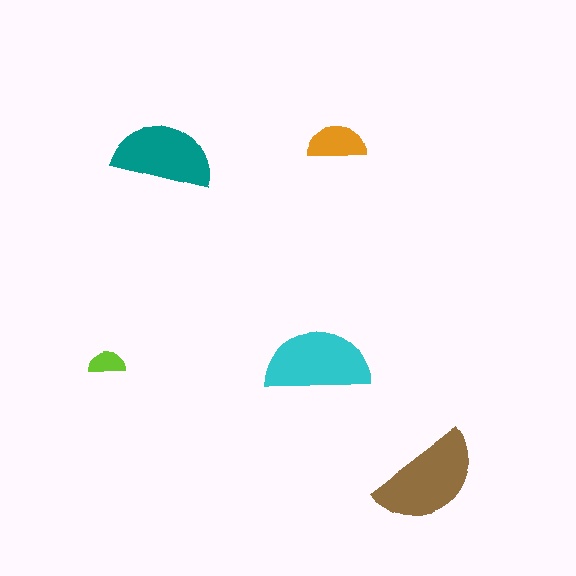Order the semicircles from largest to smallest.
the brown one, the cyan one, the teal one, the orange one, the lime one.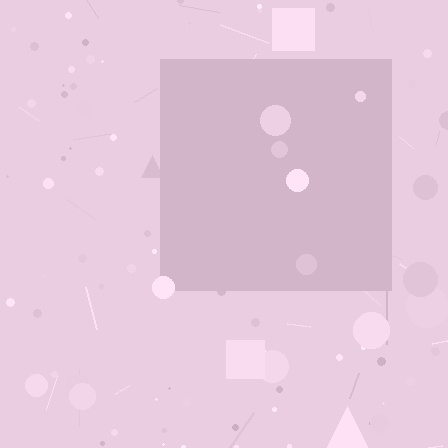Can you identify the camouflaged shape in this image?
The camouflaged shape is a square.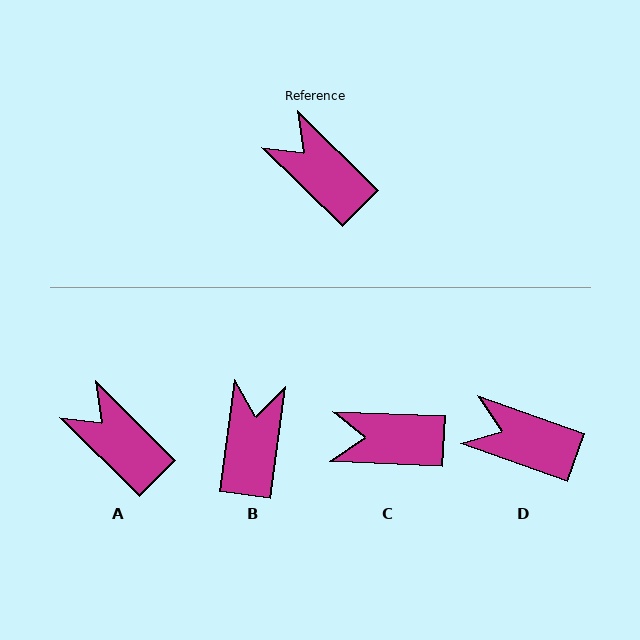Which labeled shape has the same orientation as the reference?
A.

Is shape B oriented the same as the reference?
No, it is off by about 53 degrees.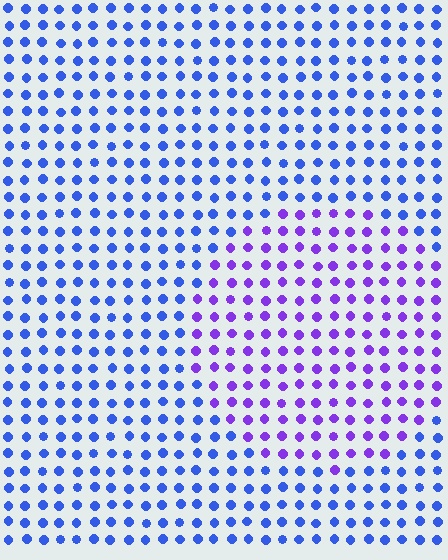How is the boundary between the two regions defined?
The boundary is defined purely by a slight shift in hue (about 41 degrees). Spacing, size, and orientation are identical on both sides.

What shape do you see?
I see a circle.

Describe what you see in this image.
The image is filled with small blue elements in a uniform arrangement. A circle-shaped region is visible where the elements are tinted to a slightly different hue, forming a subtle color boundary.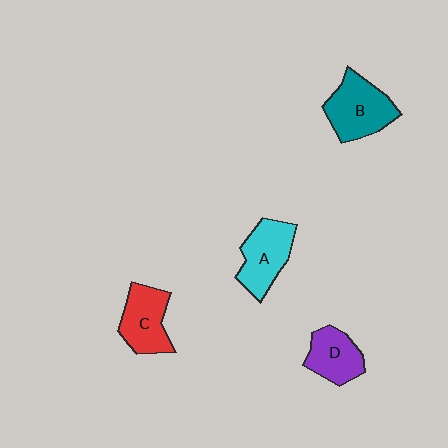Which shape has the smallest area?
Shape D (purple).